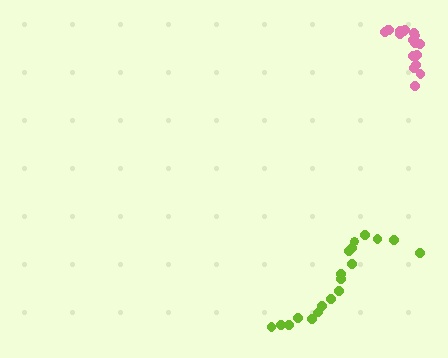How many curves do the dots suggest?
There are 2 distinct paths.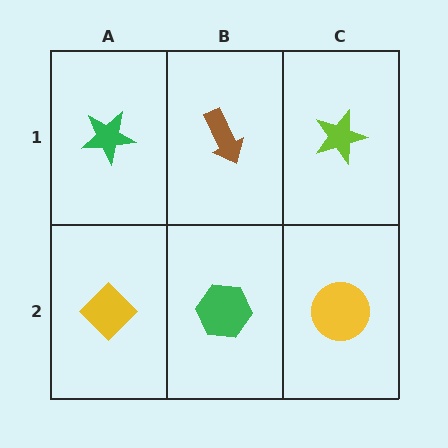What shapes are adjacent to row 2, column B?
A brown arrow (row 1, column B), a yellow diamond (row 2, column A), a yellow circle (row 2, column C).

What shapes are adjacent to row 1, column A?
A yellow diamond (row 2, column A), a brown arrow (row 1, column B).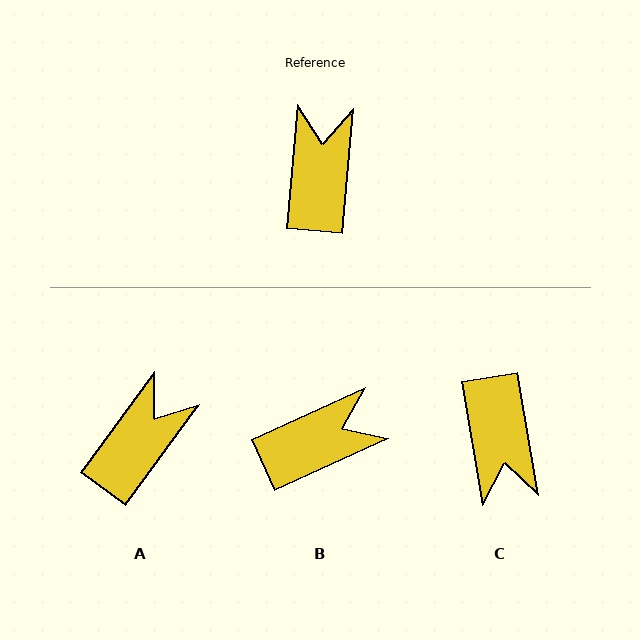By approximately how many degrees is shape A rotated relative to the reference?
Approximately 31 degrees clockwise.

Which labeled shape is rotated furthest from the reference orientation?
C, about 166 degrees away.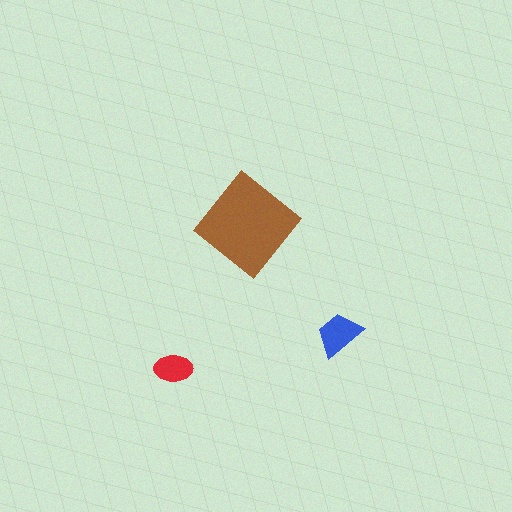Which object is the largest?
The brown diamond.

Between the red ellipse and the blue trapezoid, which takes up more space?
The blue trapezoid.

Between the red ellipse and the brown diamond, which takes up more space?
The brown diamond.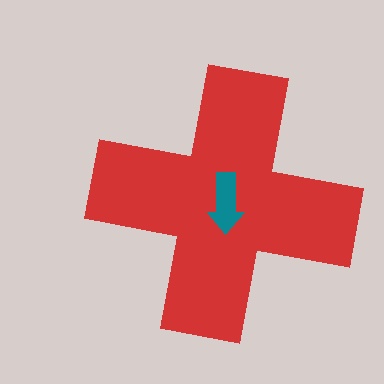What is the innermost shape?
The teal arrow.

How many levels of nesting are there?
2.